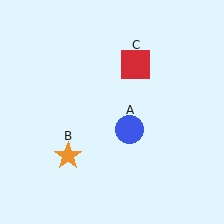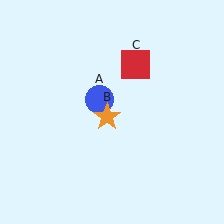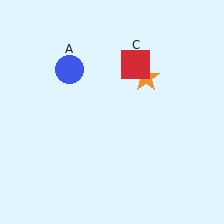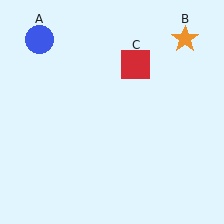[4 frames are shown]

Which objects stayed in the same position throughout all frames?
Red square (object C) remained stationary.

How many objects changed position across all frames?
2 objects changed position: blue circle (object A), orange star (object B).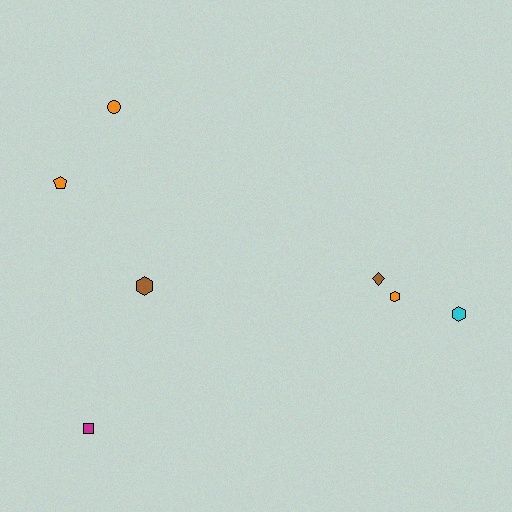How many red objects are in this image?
There are no red objects.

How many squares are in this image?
There is 1 square.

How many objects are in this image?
There are 7 objects.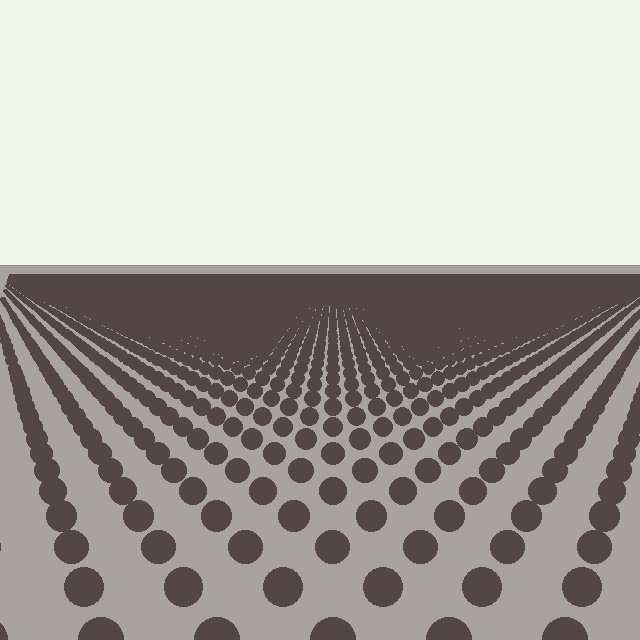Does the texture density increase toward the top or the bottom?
Density increases toward the top.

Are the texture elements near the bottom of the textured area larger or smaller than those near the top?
Larger. Near the bottom, elements are closer to the viewer and appear at a bigger on-screen size.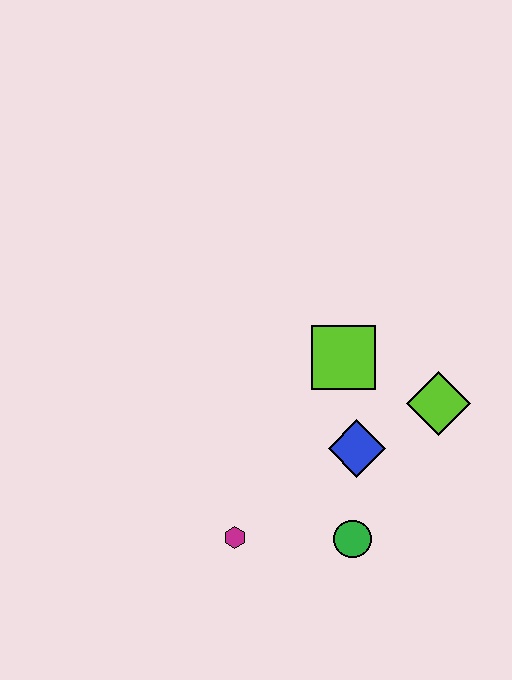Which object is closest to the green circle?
The blue diamond is closest to the green circle.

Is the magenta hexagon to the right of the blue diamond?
No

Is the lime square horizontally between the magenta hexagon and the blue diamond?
Yes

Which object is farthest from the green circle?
The lime square is farthest from the green circle.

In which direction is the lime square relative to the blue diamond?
The lime square is above the blue diamond.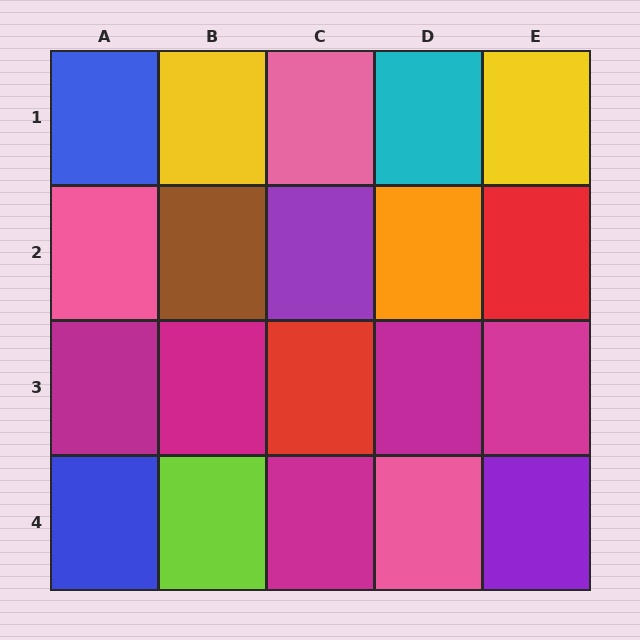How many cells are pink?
3 cells are pink.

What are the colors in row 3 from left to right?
Magenta, magenta, red, magenta, magenta.